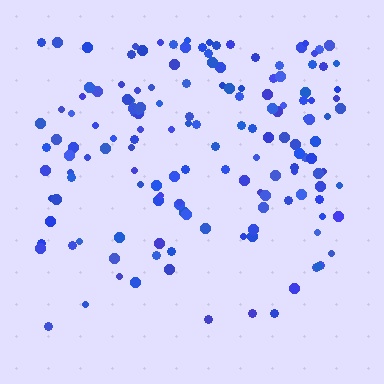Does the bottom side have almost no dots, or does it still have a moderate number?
Still a moderate number, just noticeably fewer than the top.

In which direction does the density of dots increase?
From bottom to top, with the top side densest.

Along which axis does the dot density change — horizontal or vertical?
Vertical.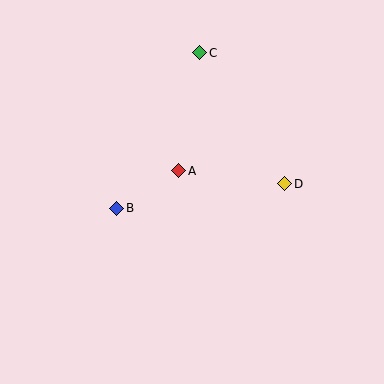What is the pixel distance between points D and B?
The distance between D and B is 170 pixels.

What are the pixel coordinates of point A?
Point A is at (179, 171).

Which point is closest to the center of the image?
Point A at (179, 171) is closest to the center.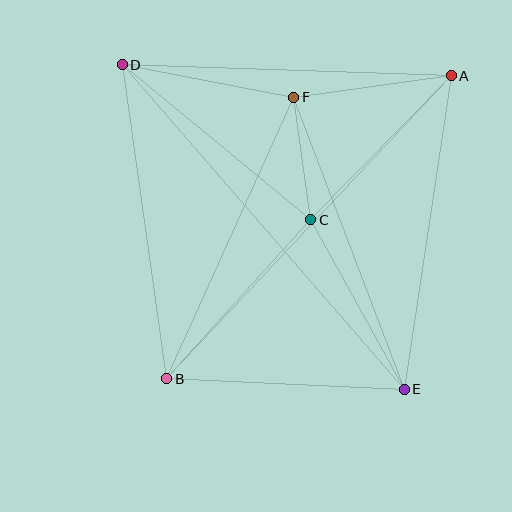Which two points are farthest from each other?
Points D and E are farthest from each other.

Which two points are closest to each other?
Points C and F are closest to each other.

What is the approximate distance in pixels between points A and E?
The distance between A and E is approximately 317 pixels.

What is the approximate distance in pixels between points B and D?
The distance between B and D is approximately 317 pixels.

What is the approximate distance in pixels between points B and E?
The distance between B and E is approximately 238 pixels.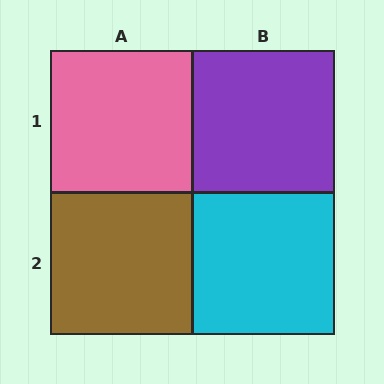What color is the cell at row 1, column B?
Purple.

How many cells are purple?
1 cell is purple.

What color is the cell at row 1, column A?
Pink.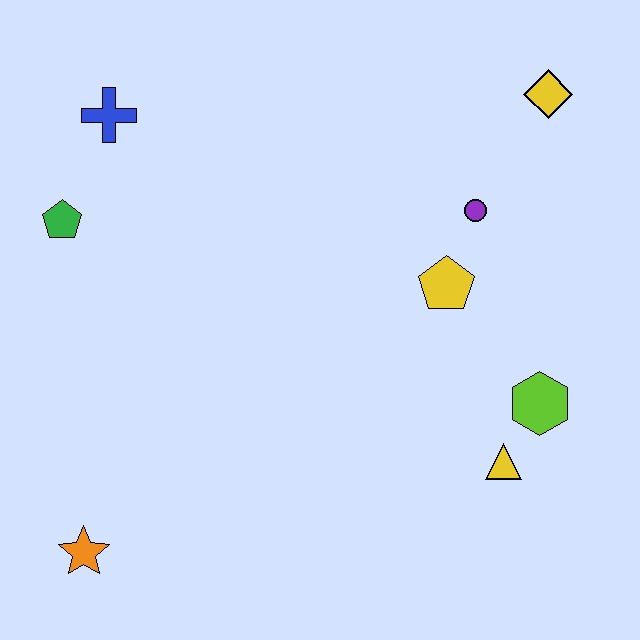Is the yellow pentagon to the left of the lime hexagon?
Yes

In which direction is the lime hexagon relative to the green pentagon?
The lime hexagon is to the right of the green pentagon.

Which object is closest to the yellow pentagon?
The purple circle is closest to the yellow pentagon.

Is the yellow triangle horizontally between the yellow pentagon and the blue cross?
No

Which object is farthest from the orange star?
The yellow diamond is farthest from the orange star.